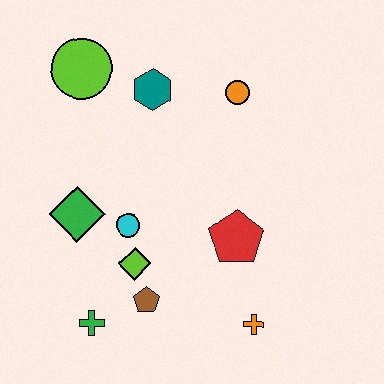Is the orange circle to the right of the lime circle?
Yes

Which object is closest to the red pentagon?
The orange cross is closest to the red pentagon.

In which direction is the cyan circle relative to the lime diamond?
The cyan circle is above the lime diamond.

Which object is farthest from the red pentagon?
The lime circle is farthest from the red pentagon.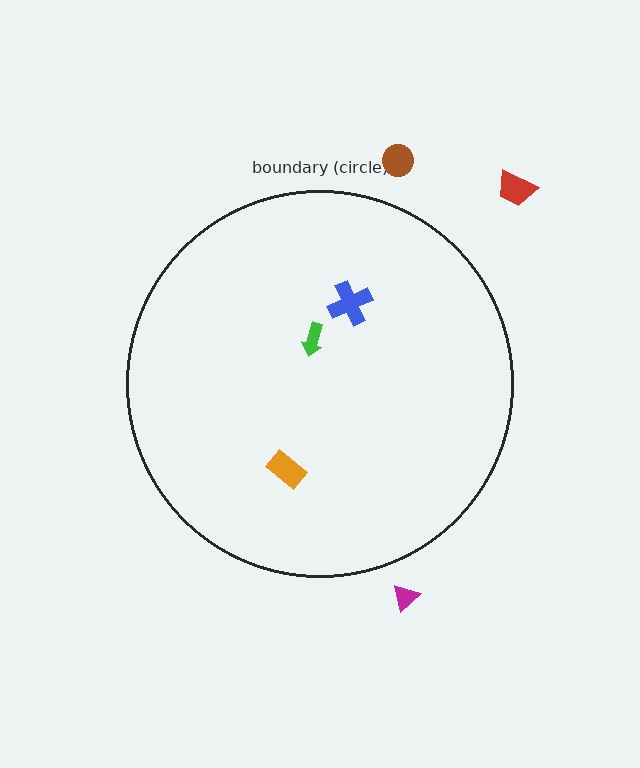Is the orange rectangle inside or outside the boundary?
Inside.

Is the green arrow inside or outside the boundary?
Inside.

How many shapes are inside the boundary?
3 inside, 3 outside.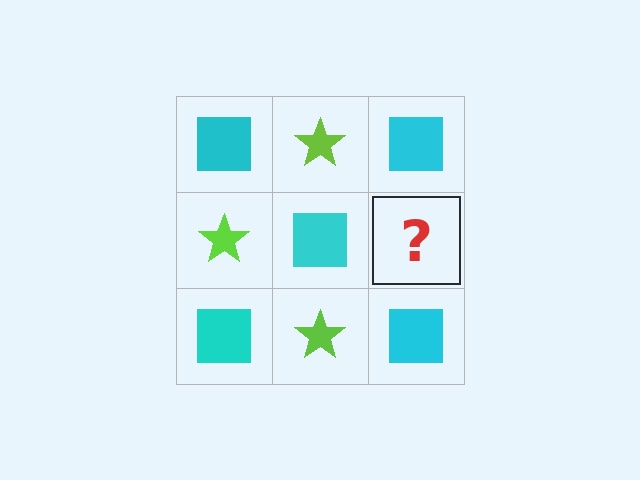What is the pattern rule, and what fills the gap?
The rule is that it alternates cyan square and lime star in a checkerboard pattern. The gap should be filled with a lime star.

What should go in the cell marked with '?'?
The missing cell should contain a lime star.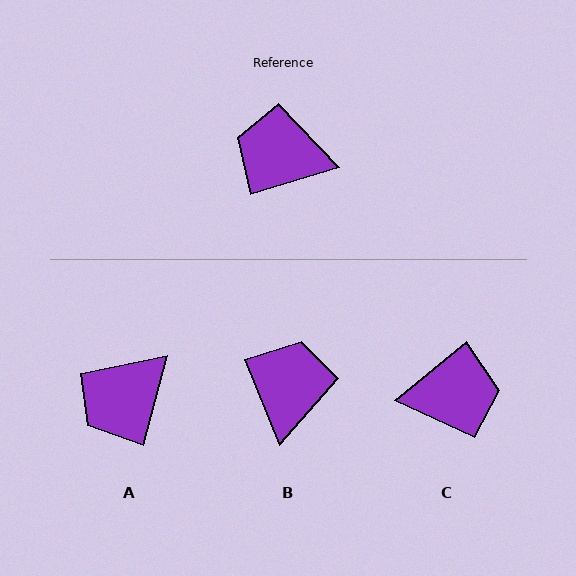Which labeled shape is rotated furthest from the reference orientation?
C, about 158 degrees away.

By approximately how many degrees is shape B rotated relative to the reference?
Approximately 85 degrees clockwise.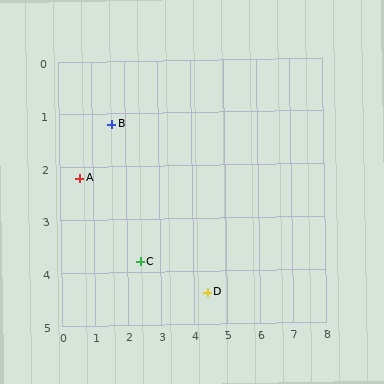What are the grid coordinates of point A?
Point A is at approximately (0.6, 2.2).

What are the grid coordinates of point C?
Point C is at approximately (2.4, 3.8).